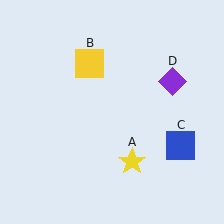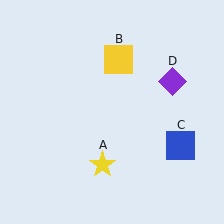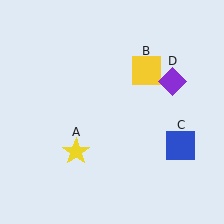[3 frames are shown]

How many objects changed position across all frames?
2 objects changed position: yellow star (object A), yellow square (object B).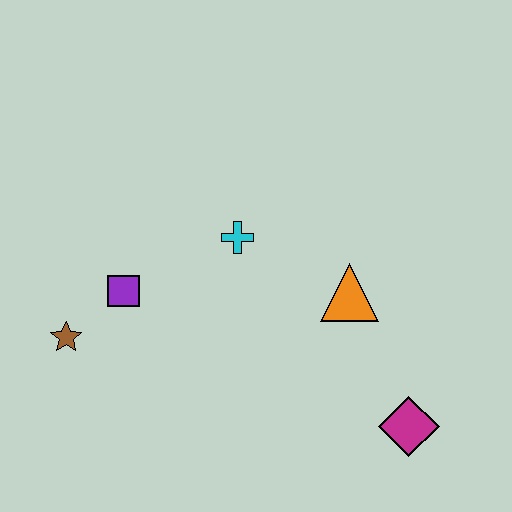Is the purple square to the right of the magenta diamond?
No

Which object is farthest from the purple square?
The magenta diamond is farthest from the purple square.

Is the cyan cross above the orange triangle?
Yes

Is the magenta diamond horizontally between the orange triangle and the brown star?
No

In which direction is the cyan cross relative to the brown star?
The cyan cross is to the right of the brown star.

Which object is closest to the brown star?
The purple square is closest to the brown star.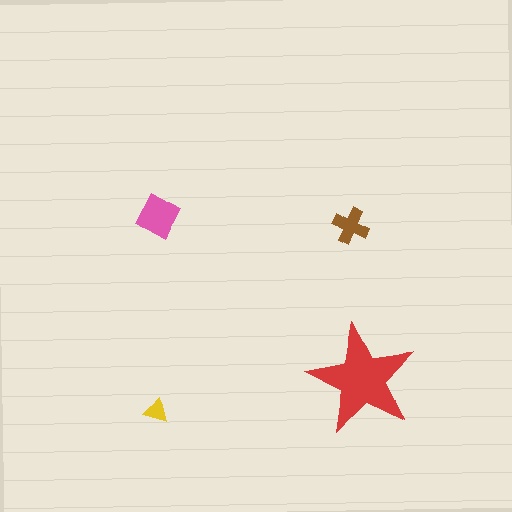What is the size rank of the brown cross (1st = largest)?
3rd.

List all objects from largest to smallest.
The red star, the pink diamond, the brown cross, the yellow triangle.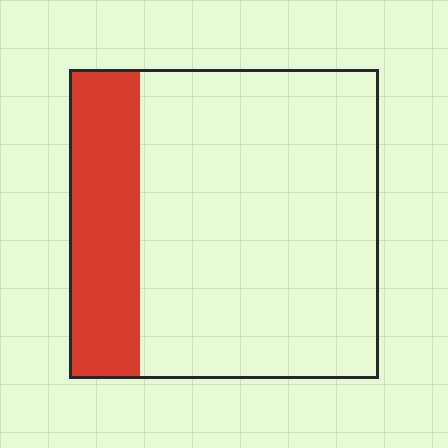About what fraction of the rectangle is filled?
About one quarter (1/4).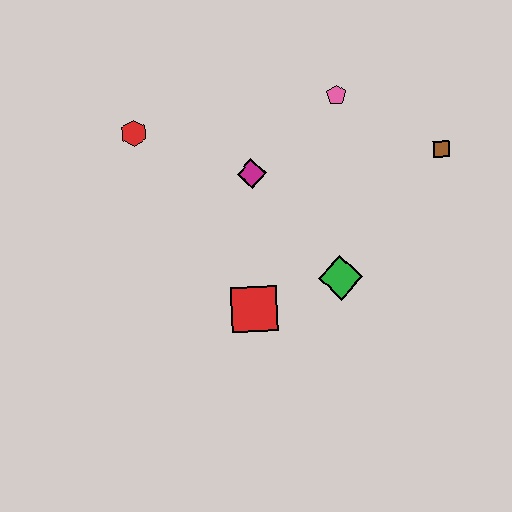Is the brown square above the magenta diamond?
Yes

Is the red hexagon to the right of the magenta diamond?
No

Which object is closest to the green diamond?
The red square is closest to the green diamond.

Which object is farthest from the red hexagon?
The brown square is farthest from the red hexagon.